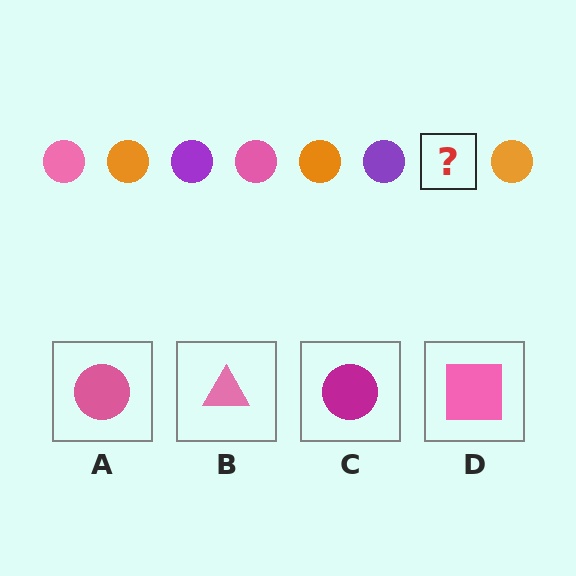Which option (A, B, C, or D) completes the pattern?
A.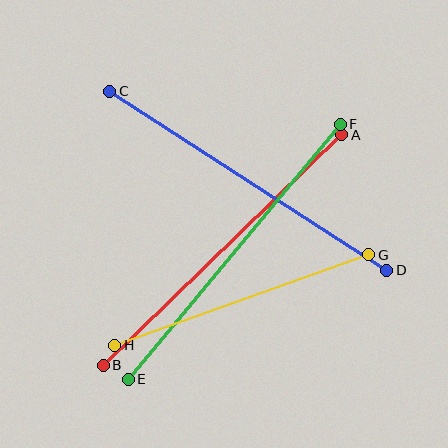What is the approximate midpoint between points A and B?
The midpoint is at approximately (222, 250) pixels.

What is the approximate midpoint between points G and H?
The midpoint is at approximately (242, 300) pixels.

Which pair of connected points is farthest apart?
Points E and F are farthest apart.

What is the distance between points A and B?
The distance is approximately 332 pixels.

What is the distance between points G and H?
The distance is approximately 270 pixels.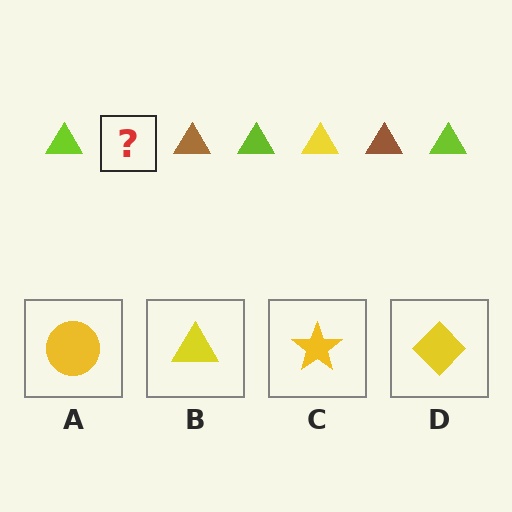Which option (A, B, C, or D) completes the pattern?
B.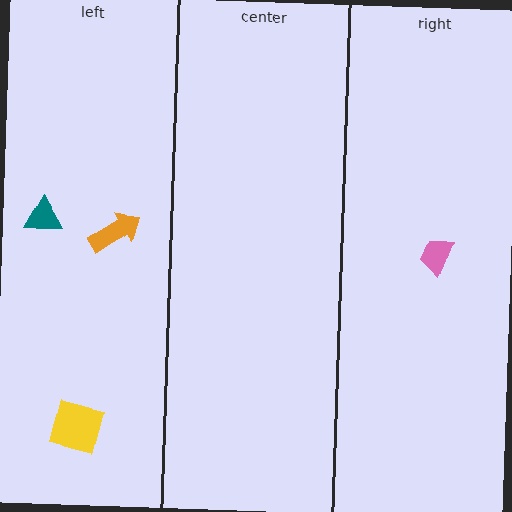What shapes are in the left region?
The yellow square, the orange arrow, the teal triangle.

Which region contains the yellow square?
The left region.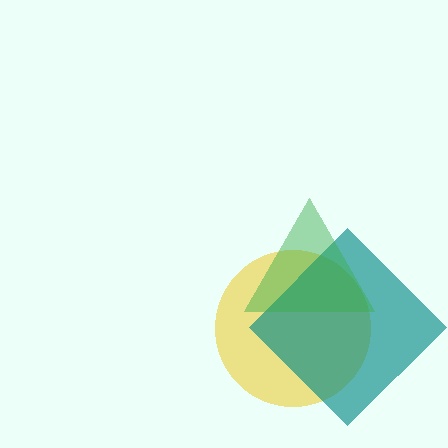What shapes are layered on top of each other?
The layered shapes are: a yellow circle, a teal diamond, a green triangle.